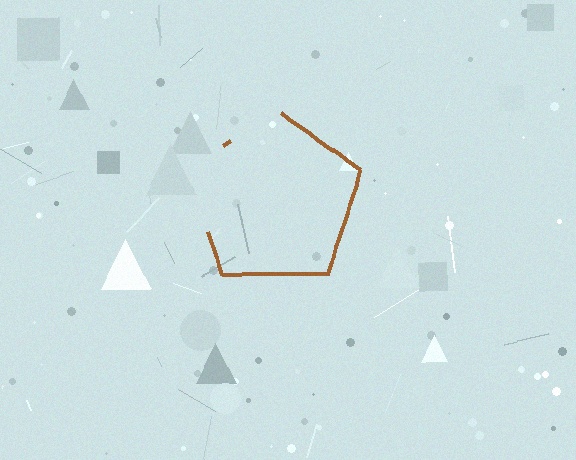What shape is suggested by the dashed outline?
The dashed outline suggests a pentagon.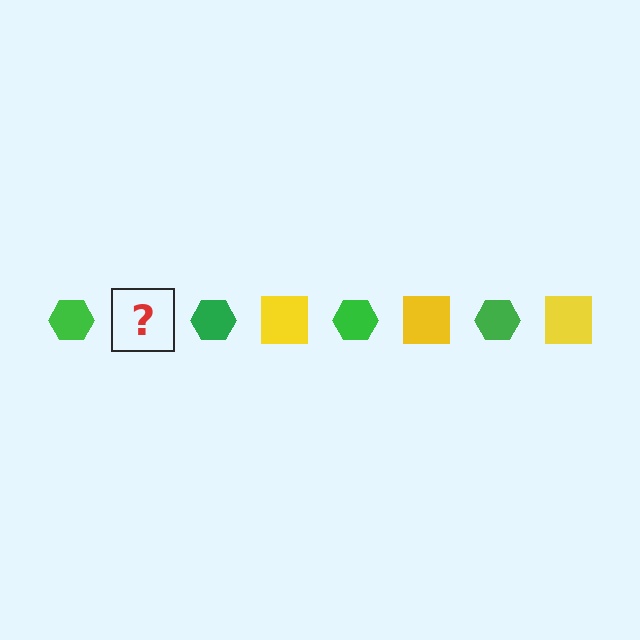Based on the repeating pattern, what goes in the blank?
The blank should be a yellow square.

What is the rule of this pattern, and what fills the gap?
The rule is that the pattern alternates between green hexagon and yellow square. The gap should be filled with a yellow square.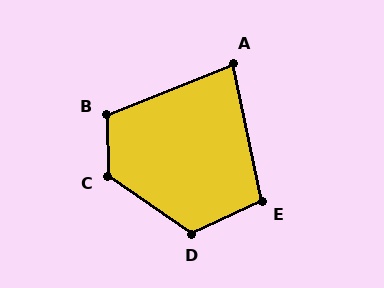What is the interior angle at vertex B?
Approximately 111 degrees (obtuse).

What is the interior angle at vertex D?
Approximately 120 degrees (obtuse).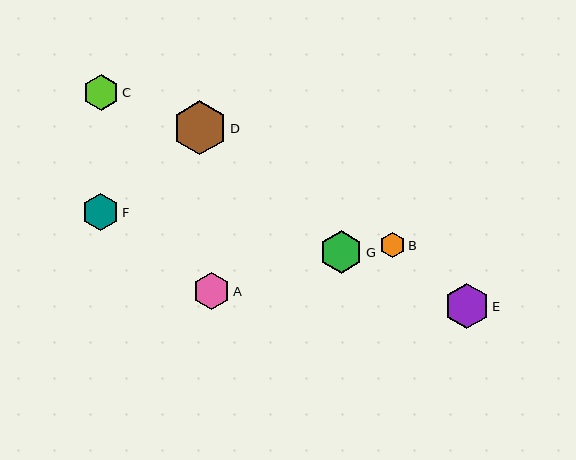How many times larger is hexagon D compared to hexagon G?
Hexagon D is approximately 1.2 times the size of hexagon G.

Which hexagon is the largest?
Hexagon D is the largest with a size of approximately 53 pixels.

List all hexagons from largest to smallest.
From largest to smallest: D, E, G, A, F, C, B.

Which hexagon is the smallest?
Hexagon B is the smallest with a size of approximately 25 pixels.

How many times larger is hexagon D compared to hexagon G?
Hexagon D is approximately 1.2 times the size of hexagon G.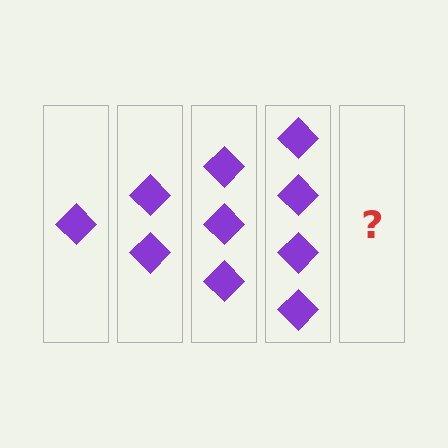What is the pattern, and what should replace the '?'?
The pattern is that each step adds one more diamond. The '?' should be 5 diamonds.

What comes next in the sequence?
The next element should be 5 diamonds.